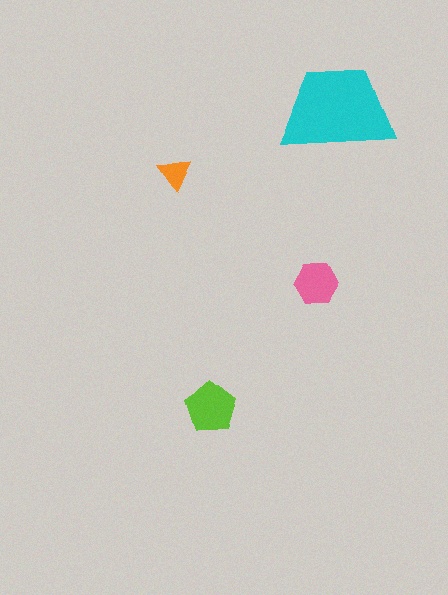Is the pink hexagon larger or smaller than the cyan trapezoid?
Smaller.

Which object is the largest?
The cyan trapezoid.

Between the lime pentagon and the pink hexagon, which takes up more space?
The lime pentagon.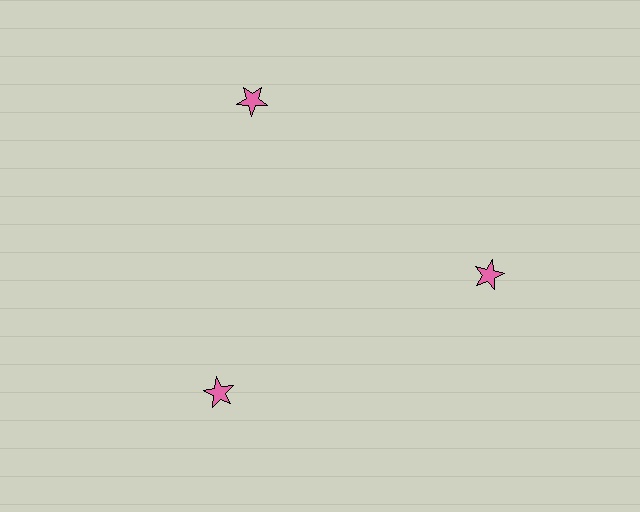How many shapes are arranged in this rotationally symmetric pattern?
There are 3 shapes, arranged in 3 groups of 1.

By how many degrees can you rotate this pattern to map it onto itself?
The pattern maps onto itself every 120 degrees of rotation.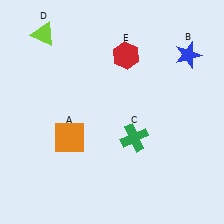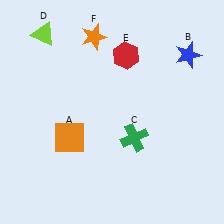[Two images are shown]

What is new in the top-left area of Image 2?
An orange star (F) was added in the top-left area of Image 2.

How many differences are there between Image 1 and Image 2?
There is 1 difference between the two images.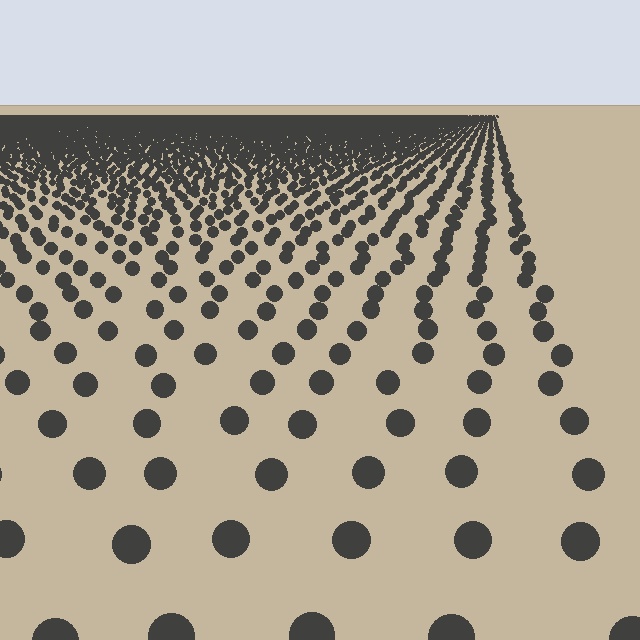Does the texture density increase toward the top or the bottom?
Density increases toward the top.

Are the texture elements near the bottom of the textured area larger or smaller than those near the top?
Larger. Near the bottom, elements are closer to the viewer and appear at a bigger on-screen size.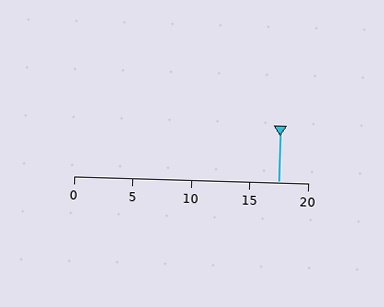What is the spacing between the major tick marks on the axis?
The major ticks are spaced 5 apart.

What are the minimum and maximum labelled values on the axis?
The axis runs from 0 to 20.